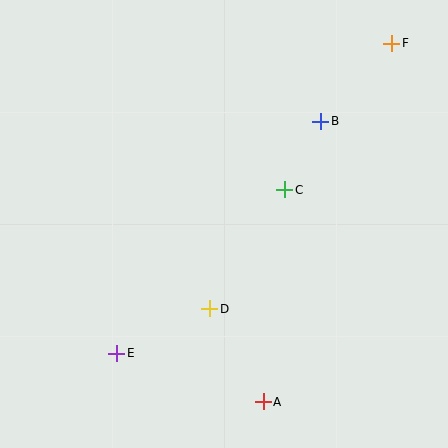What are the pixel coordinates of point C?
Point C is at (285, 190).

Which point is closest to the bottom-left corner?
Point E is closest to the bottom-left corner.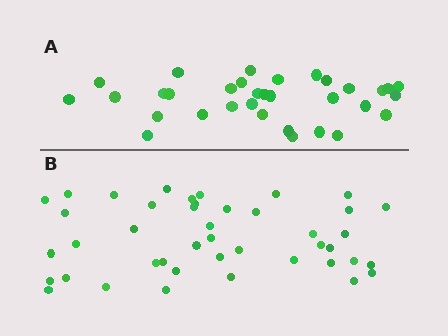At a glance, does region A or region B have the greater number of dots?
Region B (the bottom region) has more dots.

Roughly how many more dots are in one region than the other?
Region B has roughly 10 or so more dots than region A.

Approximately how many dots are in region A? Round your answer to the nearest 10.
About 30 dots. (The exact count is 33, which rounds to 30.)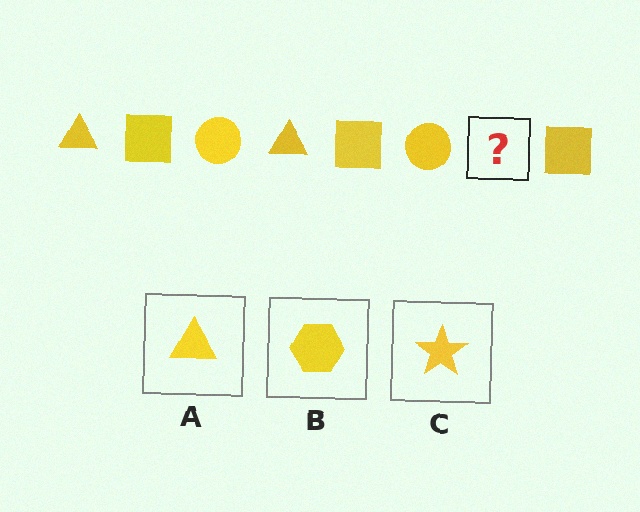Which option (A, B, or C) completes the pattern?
A.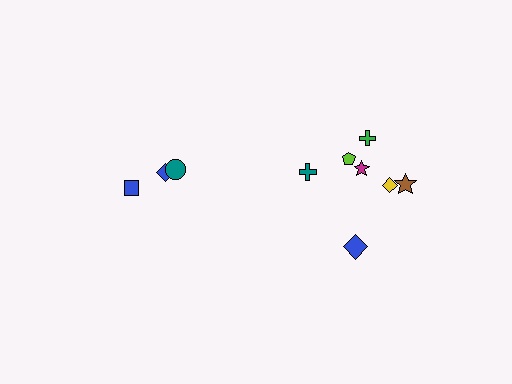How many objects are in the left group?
There are 3 objects.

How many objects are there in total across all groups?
There are 10 objects.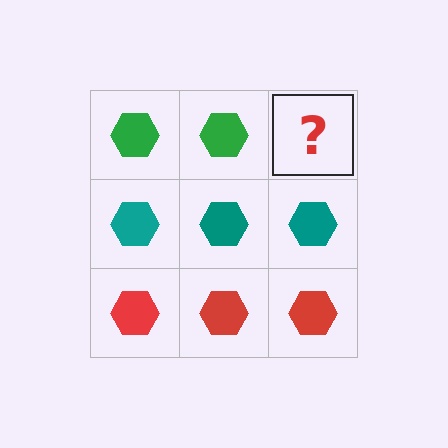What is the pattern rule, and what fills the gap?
The rule is that each row has a consistent color. The gap should be filled with a green hexagon.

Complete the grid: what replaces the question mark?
The question mark should be replaced with a green hexagon.